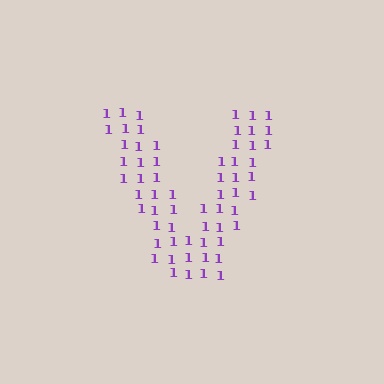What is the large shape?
The large shape is the letter V.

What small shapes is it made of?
It is made of small digit 1's.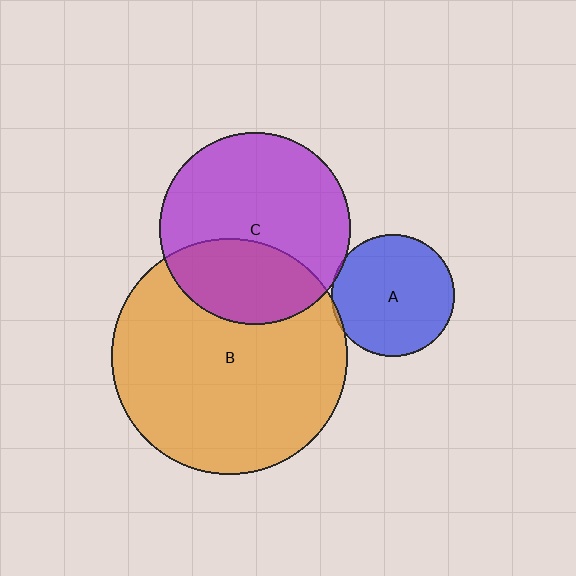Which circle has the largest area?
Circle B (orange).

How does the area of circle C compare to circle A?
Approximately 2.4 times.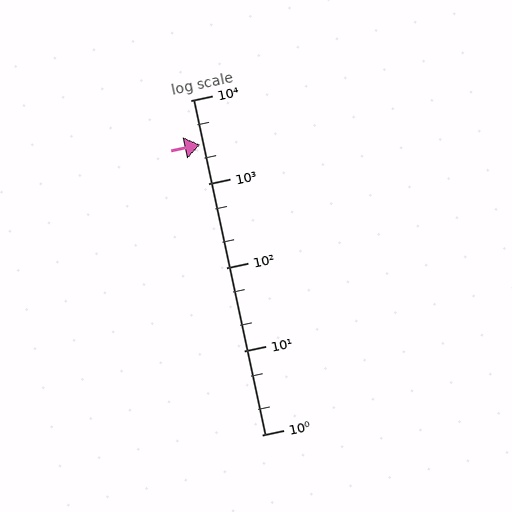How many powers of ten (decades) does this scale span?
The scale spans 4 decades, from 1 to 10000.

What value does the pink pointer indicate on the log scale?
The pointer indicates approximately 2900.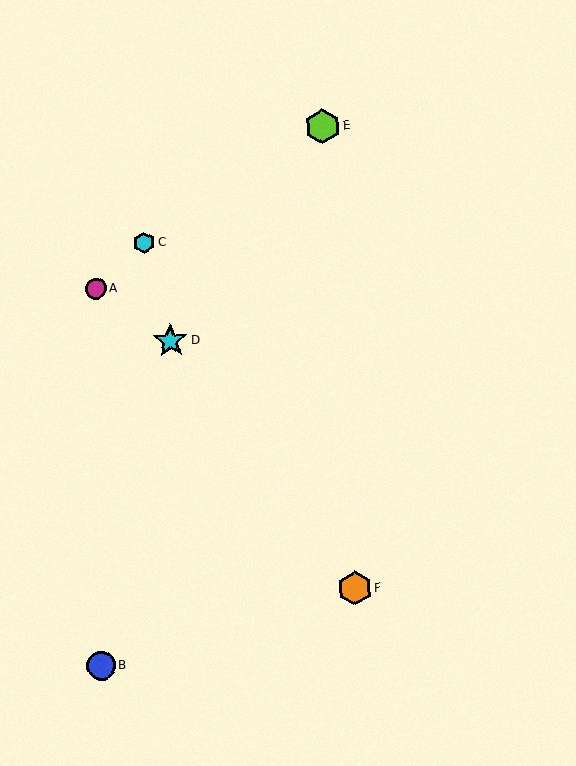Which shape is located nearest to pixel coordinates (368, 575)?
The orange hexagon (labeled F) at (355, 588) is nearest to that location.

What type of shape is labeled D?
Shape D is a cyan star.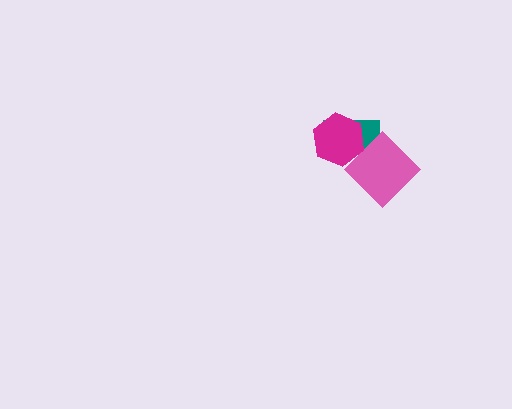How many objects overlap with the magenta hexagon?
2 objects overlap with the magenta hexagon.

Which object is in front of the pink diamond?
The magenta hexagon is in front of the pink diamond.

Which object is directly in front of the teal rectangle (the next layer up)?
The pink diamond is directly in front of the teal rectangle.